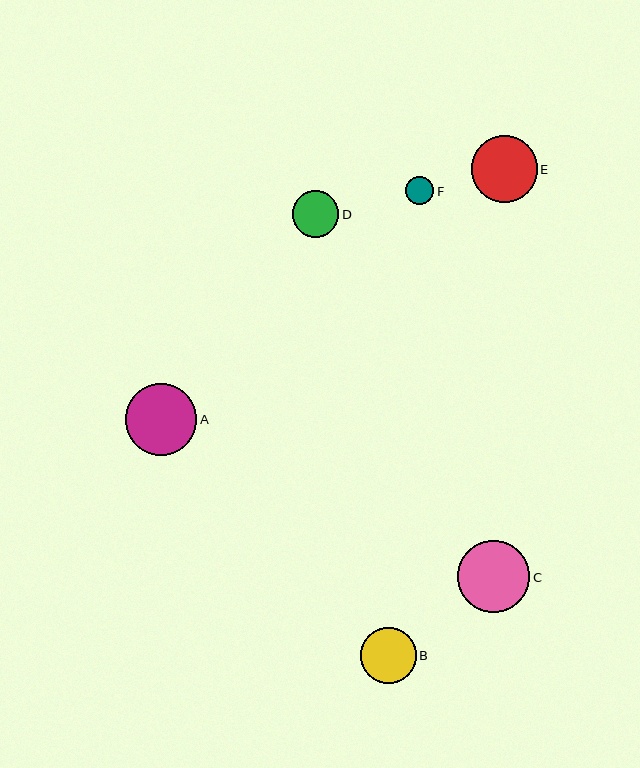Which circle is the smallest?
Circle F is the smallest with a size of approximately 28 pixels.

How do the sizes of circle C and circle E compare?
Circle C and circle E are approximately the same size.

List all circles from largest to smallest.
From largest to smallest: C, A, E, B, D, F.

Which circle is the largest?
Circle C is the largest with a size of approximately 72 pixels.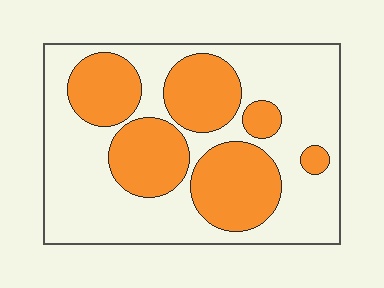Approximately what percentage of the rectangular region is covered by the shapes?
Approximately 40%.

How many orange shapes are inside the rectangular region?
6.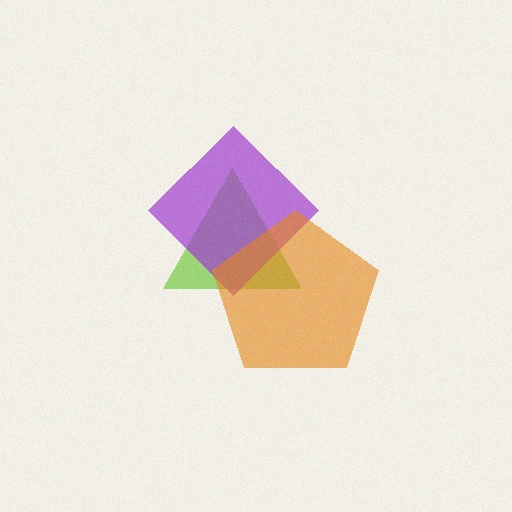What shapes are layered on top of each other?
The layered shapes are: a lime triangle, a purple diamond, an orange pentagon.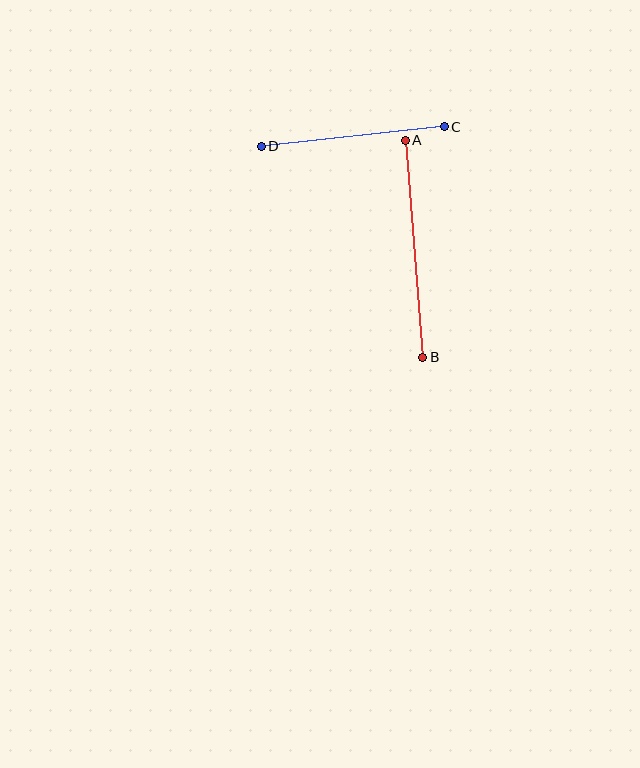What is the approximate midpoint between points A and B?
The midpoint is at approximately (414, 249) pixels.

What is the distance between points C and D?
The distance is approximately 184 pixels.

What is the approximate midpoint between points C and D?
The midpoint is at approximately (353, 136) pixels.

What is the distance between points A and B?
The distance is approximately 218 pixels.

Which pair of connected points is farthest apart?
Points A and B are farthest apart.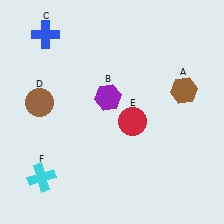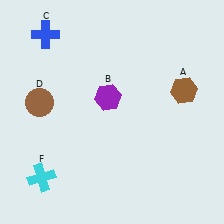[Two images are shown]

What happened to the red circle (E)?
The red circle (E) was removed in Image 2. It was in the bottom-right area of Image 1.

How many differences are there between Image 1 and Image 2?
There is 1 difference between the two images.